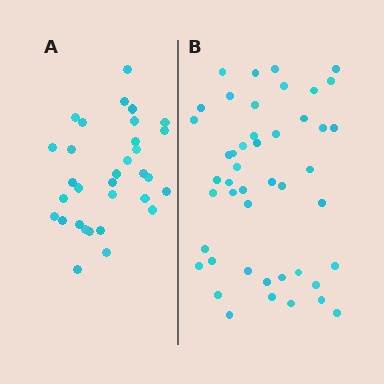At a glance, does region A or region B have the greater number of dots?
Region B (the right region) has more dots.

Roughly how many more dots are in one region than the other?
Region B has approximately 15 more dots than region A.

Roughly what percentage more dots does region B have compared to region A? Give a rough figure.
About 45% more.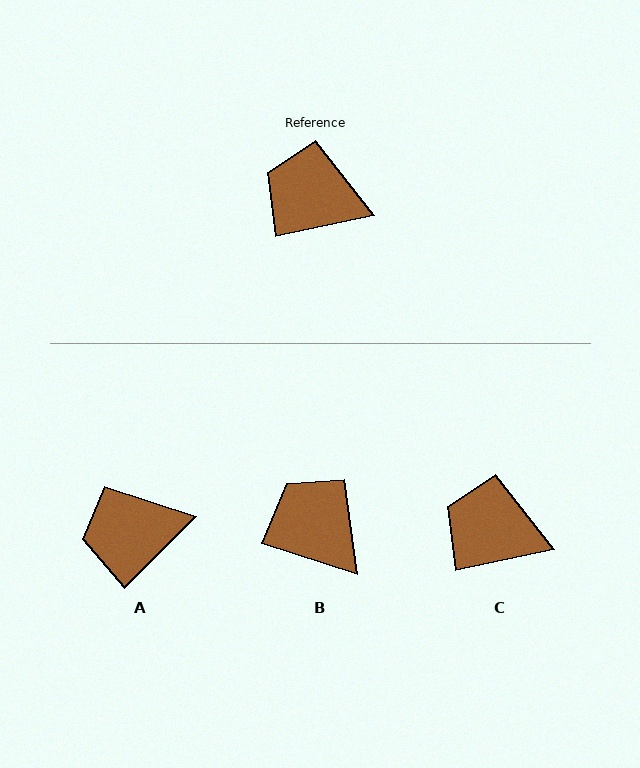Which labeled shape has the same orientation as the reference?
C.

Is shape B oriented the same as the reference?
No, it is off by about 30 degrees.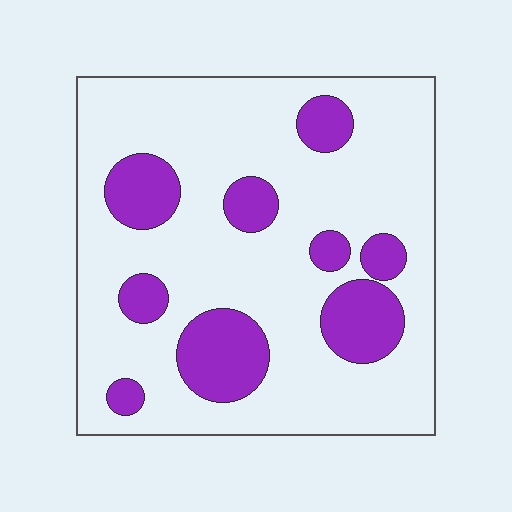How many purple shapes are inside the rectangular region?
9.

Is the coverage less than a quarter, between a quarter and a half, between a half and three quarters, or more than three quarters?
Less than a quarter.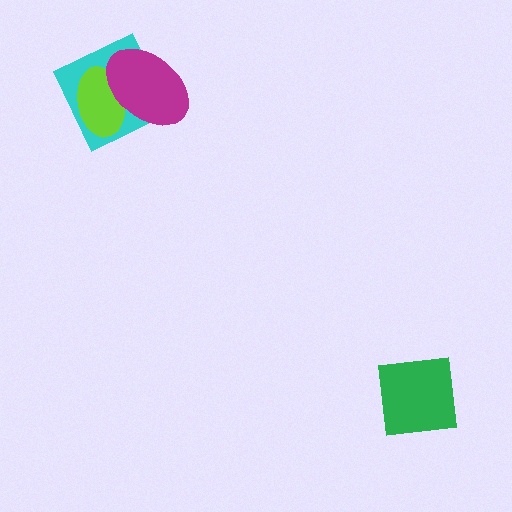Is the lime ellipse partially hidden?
Yes, it is partially covered by another shape.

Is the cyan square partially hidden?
Yes, it is partially covered by another shape.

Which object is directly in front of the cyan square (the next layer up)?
The lime ellipse is directly in front of the cyan square.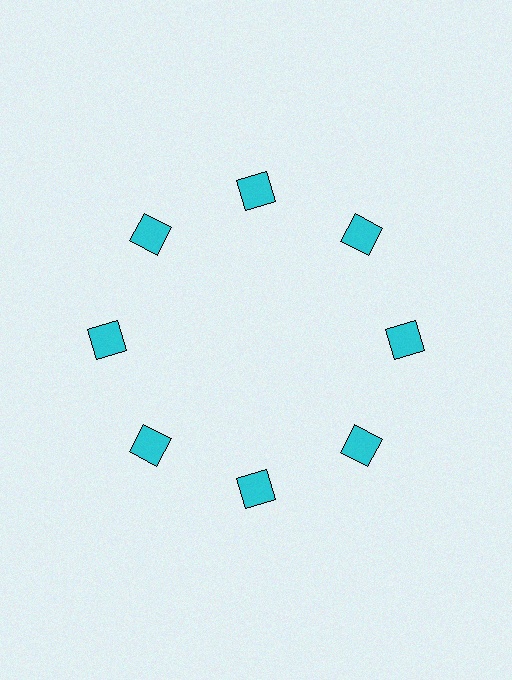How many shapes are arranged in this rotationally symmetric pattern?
There are 8 shapes, arranged in 8 groups of 1.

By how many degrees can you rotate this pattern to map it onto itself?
The pattern maps onto itself every 45 degrees of rotation.